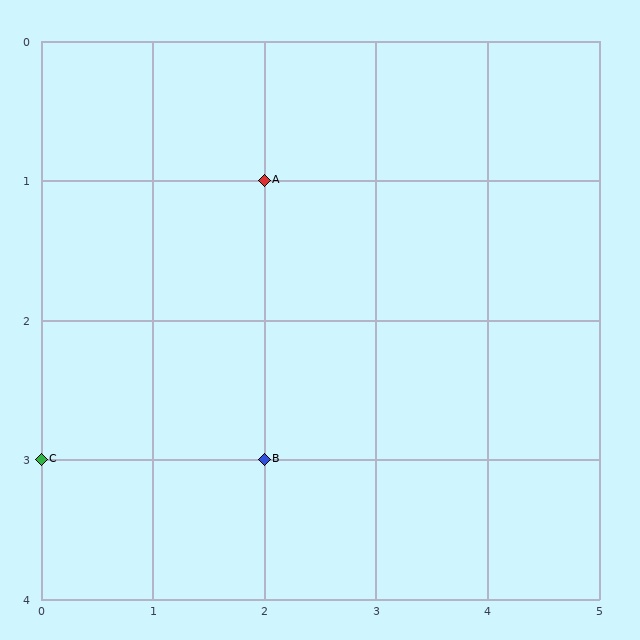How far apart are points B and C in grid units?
Points B and C are 2 columns apart.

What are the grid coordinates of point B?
Point B is at grid coordinates (2, 3).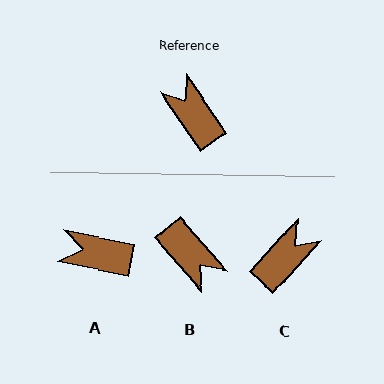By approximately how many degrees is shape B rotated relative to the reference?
Approximately 173 degrees clockwise.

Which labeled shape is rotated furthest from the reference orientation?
B, about 173 degrees away.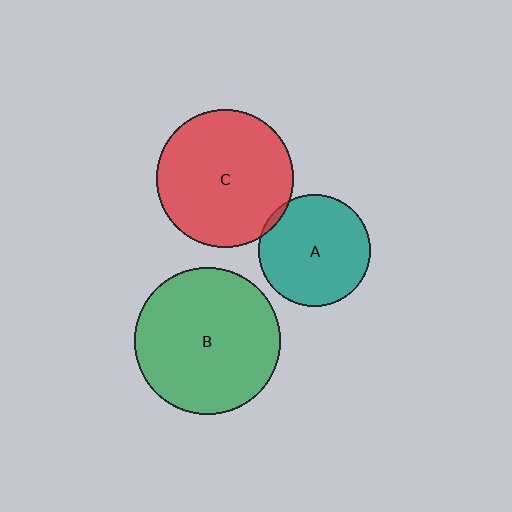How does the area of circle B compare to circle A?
Approximately 1.7 times.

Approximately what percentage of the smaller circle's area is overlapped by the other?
Approximately 5%.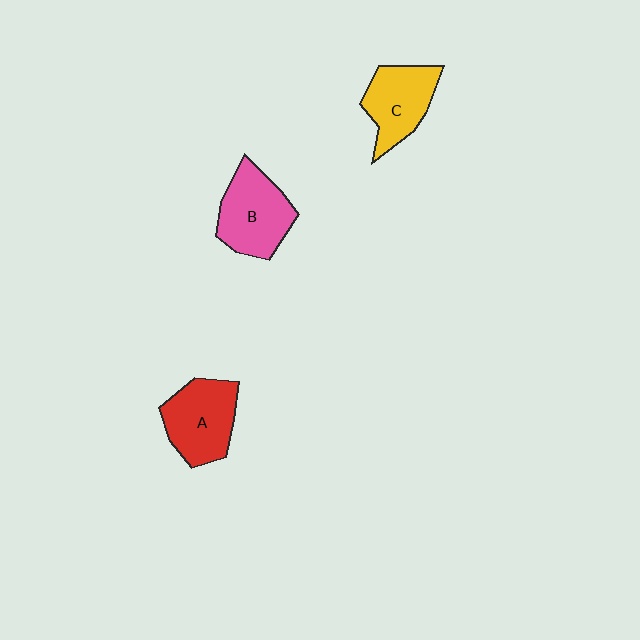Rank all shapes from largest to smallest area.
From largest to smallest: B (pink), A (red), C (yellow).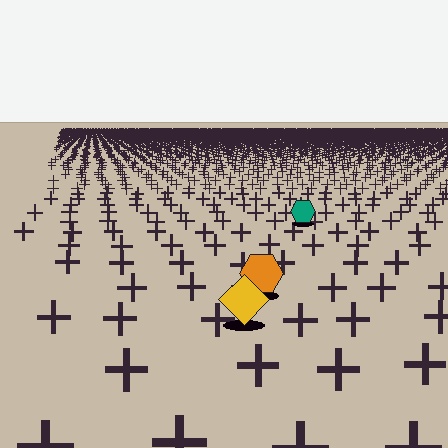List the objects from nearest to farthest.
From nearest to farthest: the yellow diamond, the orange hexagon, the teal hexagon.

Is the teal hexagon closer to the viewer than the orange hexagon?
No. The orange hexagon is closer — you can tell from the texture gradient: the ground texture is coarser near it.